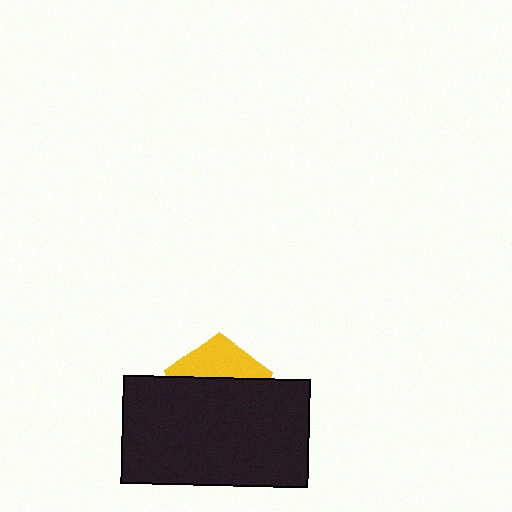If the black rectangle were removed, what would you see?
You would see the complete yellow pentagon.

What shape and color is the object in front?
The object in front is a black rectangle.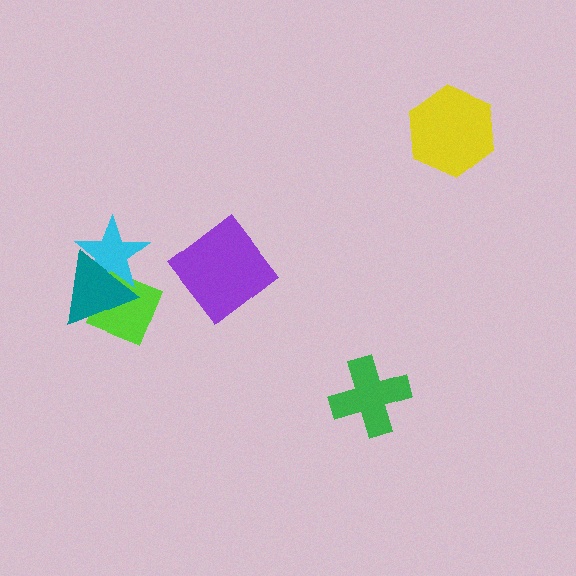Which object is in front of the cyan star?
The teal triangle is in front of the cyan star.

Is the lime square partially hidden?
Yes, it is partially covered by another shape.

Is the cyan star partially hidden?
Yes, it is partially covered by another shape.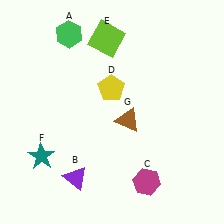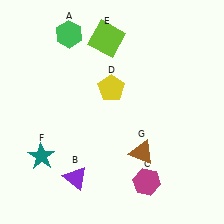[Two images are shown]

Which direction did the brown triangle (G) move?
The brown triangle (G) moved down.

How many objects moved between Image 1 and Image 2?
1 object moved between the two images.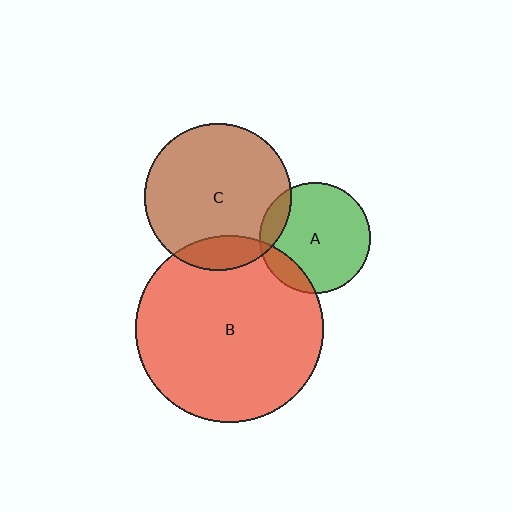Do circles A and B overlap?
Yes.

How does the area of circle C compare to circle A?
Approximately 1.7 times.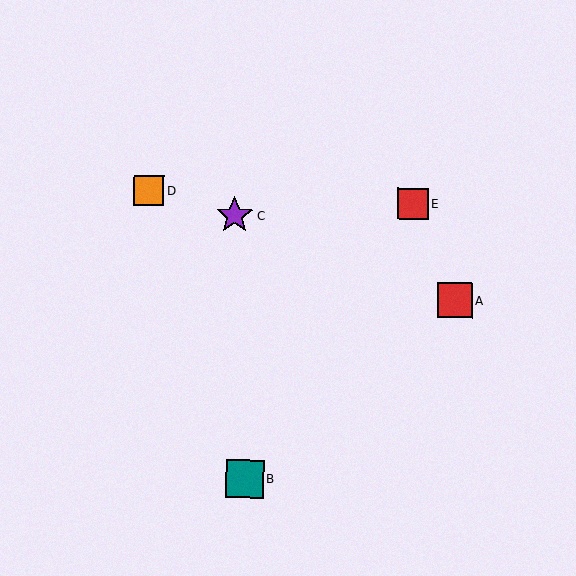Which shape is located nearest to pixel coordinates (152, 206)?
The orange square (labeled D) at (149, 191) is nearest to that location.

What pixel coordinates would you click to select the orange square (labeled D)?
Click at (149, 191) to select the orange square D.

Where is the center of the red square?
The center of the red square is at (455, 300).